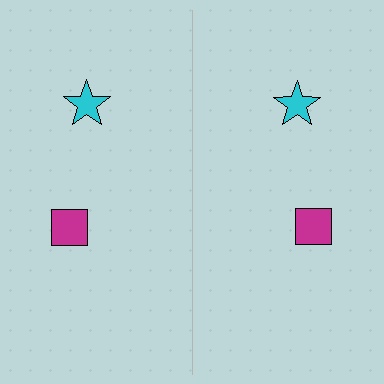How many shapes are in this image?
There are 4 shapes in this image.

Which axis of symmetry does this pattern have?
The pattern has a vertical axis of symmetry running through the center of the image.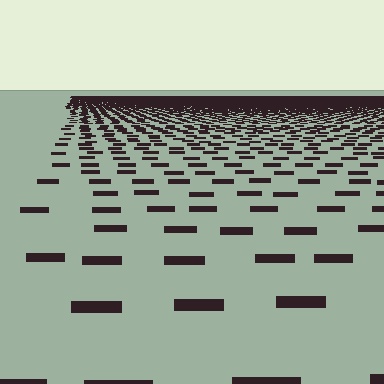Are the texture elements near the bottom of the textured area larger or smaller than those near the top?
Larger. Near the bottom, elements are closer to the viewer and appear at a bigger on-screen size.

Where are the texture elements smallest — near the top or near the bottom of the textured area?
Near the top.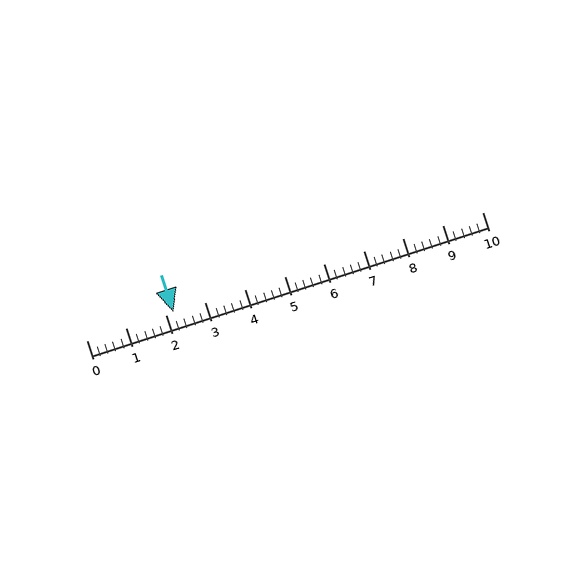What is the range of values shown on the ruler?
The ruler shows values from 0 to 10.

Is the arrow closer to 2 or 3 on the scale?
The arrow is closer to 2.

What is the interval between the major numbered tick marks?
The major tick marks are spaced 1 units apart.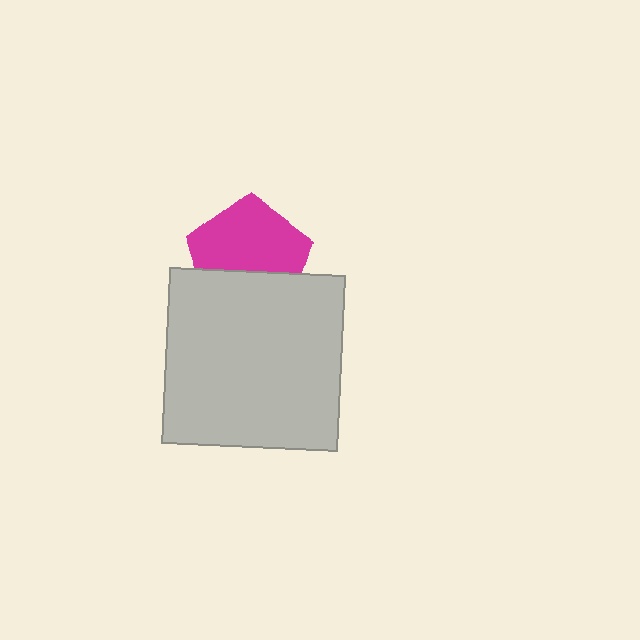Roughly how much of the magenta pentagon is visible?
About half of it is visible (roughly 62%).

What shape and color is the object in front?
The object in front is a light gray square.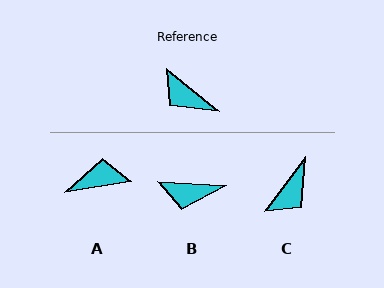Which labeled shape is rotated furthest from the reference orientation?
A, about 132 degrees away.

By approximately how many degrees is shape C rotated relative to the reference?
Approximately 92 degrees counter-clockwise.